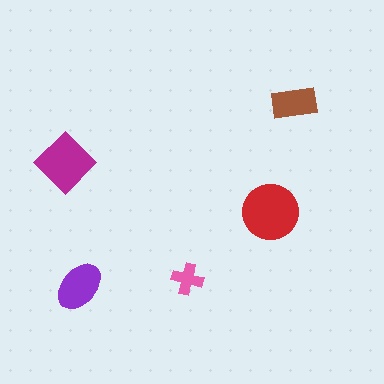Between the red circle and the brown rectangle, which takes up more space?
The red circle.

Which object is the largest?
The red circle.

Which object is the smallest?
The pink cross.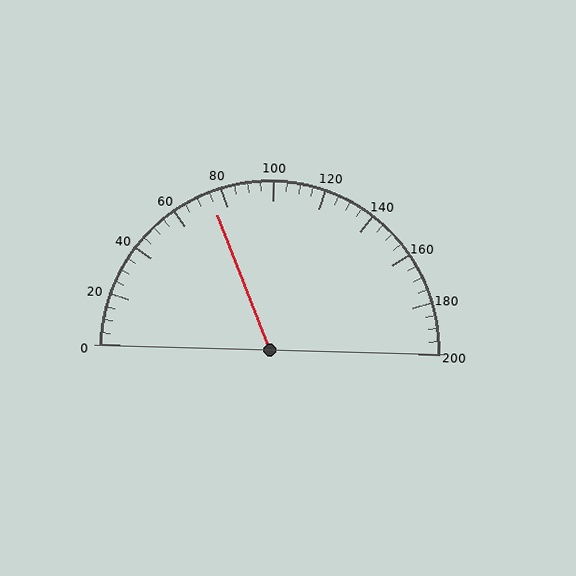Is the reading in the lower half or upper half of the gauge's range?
The reading is in the lower half of the range (0 to 200).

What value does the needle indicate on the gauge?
The needle indicates approximately 75.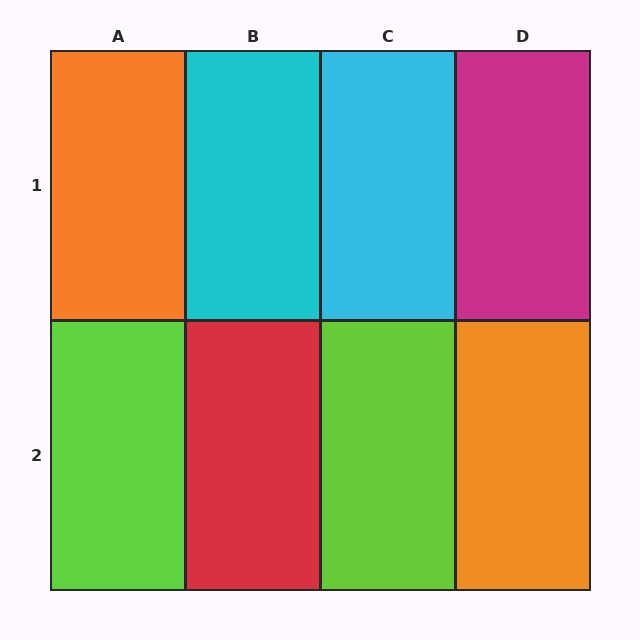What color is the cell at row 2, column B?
Red.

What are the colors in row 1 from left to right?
Orange, cyan, cyan, magenta.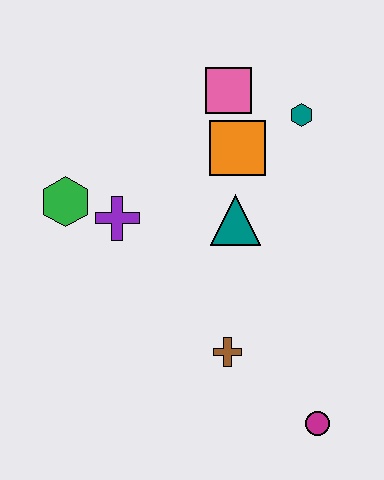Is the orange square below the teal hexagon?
Yes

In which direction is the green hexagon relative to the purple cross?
The green hexagon is to the left of the purple cross.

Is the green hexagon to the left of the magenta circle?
Yes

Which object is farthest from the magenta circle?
The pink square is farthest from the magenta circle.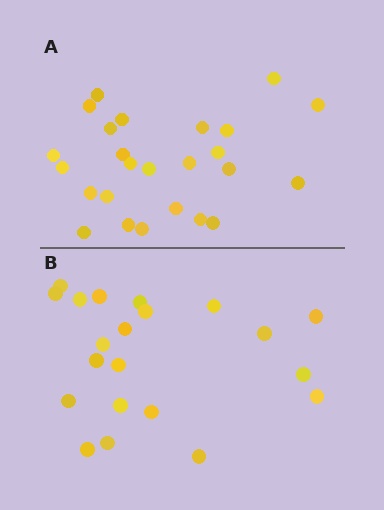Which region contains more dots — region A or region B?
Region A (the top region) has more dots.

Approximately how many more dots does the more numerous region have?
Region A has about 4 more dots than region B.